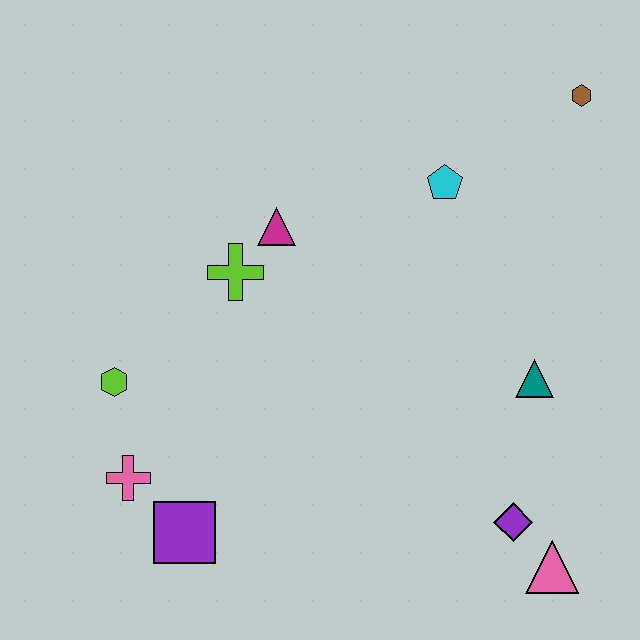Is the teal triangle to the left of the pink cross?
No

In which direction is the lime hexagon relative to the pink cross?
The lime hexagon is above the pink cross.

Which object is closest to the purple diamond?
The pink triangle is closest to the purple diamond.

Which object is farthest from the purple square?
The brown hexagon is farthest from the purple square.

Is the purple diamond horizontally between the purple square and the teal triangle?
Yes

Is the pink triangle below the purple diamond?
Yes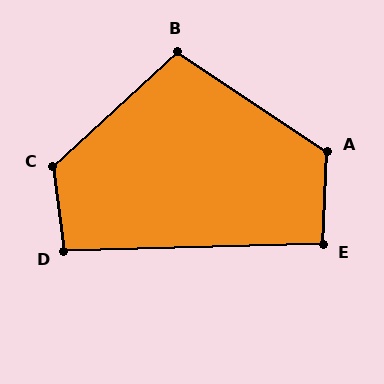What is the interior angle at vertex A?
Approximately 121 degrees (obtuse).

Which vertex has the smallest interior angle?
E, at approximately 94 degrees.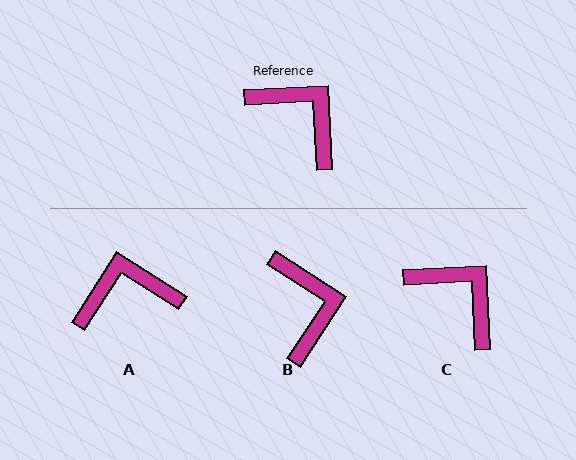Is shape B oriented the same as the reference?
No, it is off by about 36 degrees.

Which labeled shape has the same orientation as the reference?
C.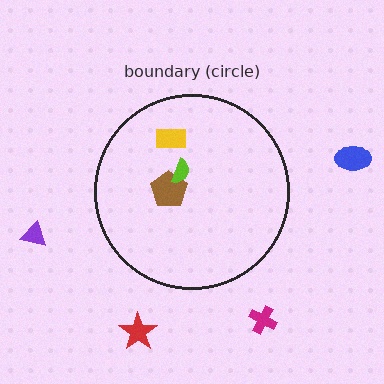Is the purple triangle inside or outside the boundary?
Outside.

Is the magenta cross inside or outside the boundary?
Outside.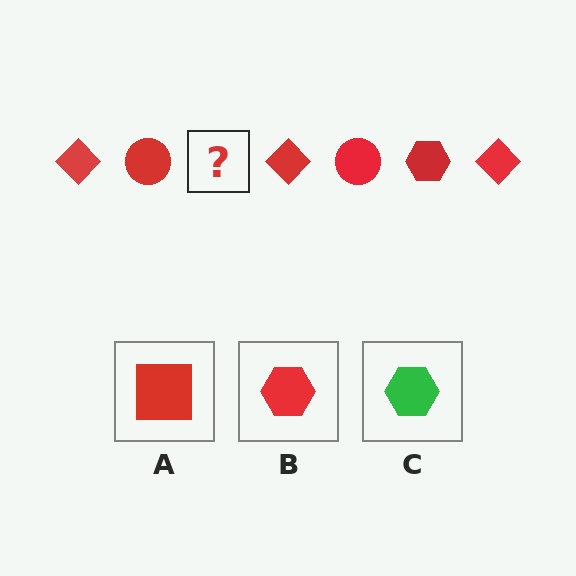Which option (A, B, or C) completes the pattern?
B.